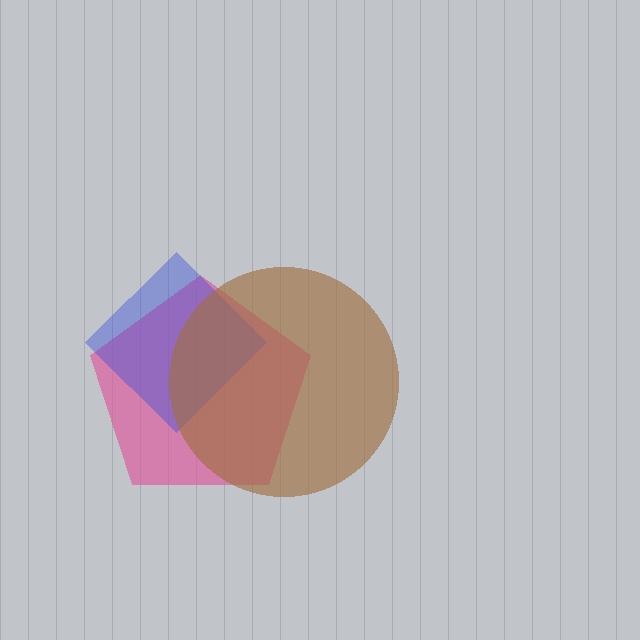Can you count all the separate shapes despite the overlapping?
Yes, there are 3 separate shapes.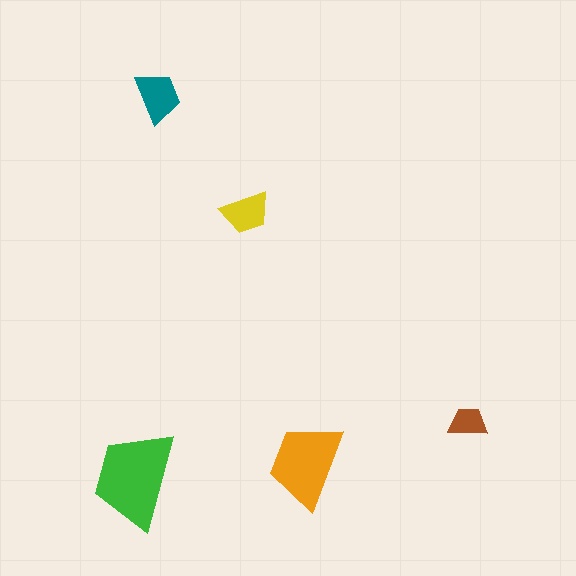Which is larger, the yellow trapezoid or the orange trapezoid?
The orange one.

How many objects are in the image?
There are 5 objects in the image.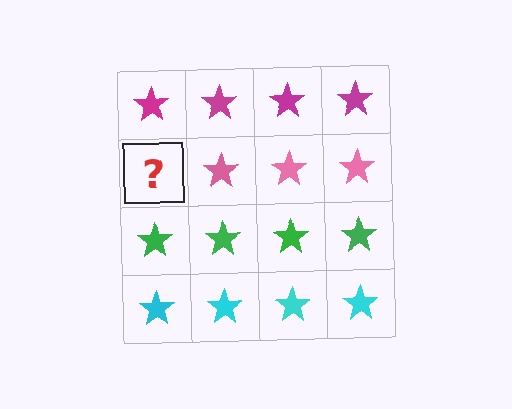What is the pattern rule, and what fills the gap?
The rule is that each row has a consistent color. The gap should be filled with a pink star.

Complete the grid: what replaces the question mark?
The question mark should be replaced with a pink star.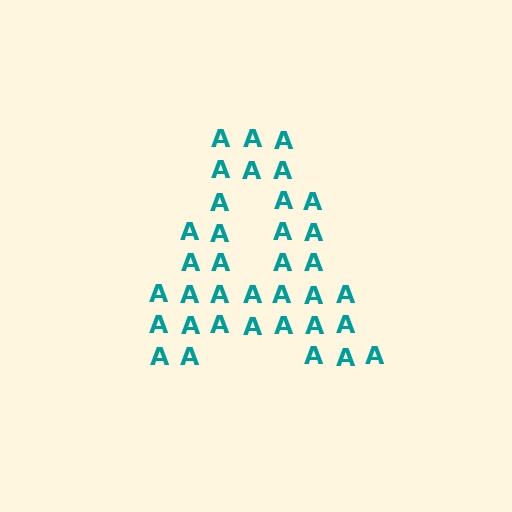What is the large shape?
The large shape is the letter A.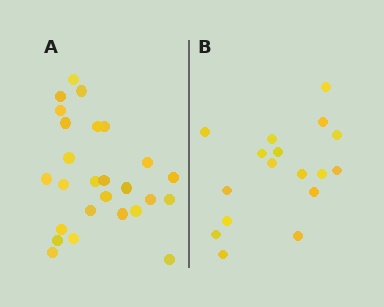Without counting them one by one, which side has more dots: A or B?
Region A (the left region) has more dots.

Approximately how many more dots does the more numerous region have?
Region A has roughly 8 or so more dots than region B.